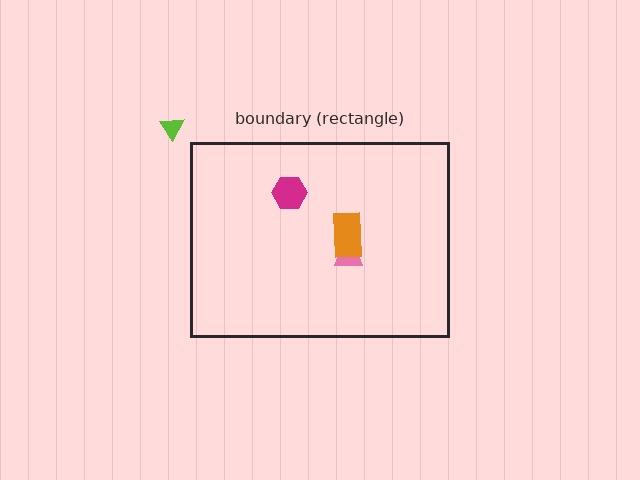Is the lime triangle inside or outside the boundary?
Outside.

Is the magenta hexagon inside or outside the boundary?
Inside.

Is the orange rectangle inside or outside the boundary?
Inside.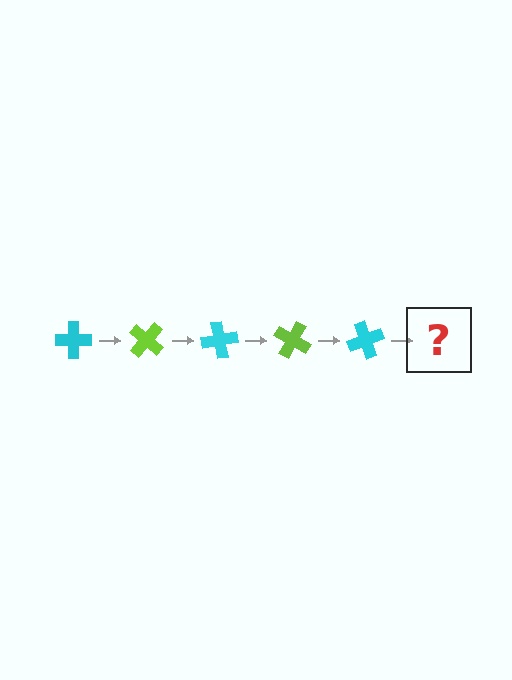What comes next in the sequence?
The next element should be a lime cross, rotated 200 degrees from the start.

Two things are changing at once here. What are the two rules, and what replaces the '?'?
The two rules are that it rotates 40 degrees each step and the color cycles through cyan and lime. The '?' should be a lime cross, rotated 200 degrees from the start.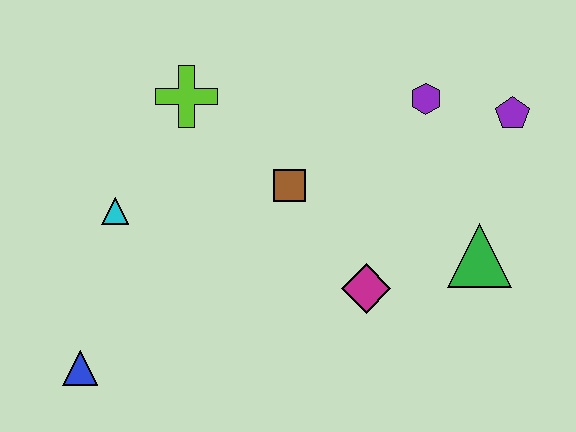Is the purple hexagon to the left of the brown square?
No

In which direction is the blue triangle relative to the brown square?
The blue triangle is to the left of the brown square.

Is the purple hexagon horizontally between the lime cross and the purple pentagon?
Yes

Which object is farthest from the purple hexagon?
The blue triangle is farthest from the purple hexagon.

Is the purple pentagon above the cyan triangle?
Yes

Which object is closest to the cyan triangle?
The lime cross is closest to the cyan triangle.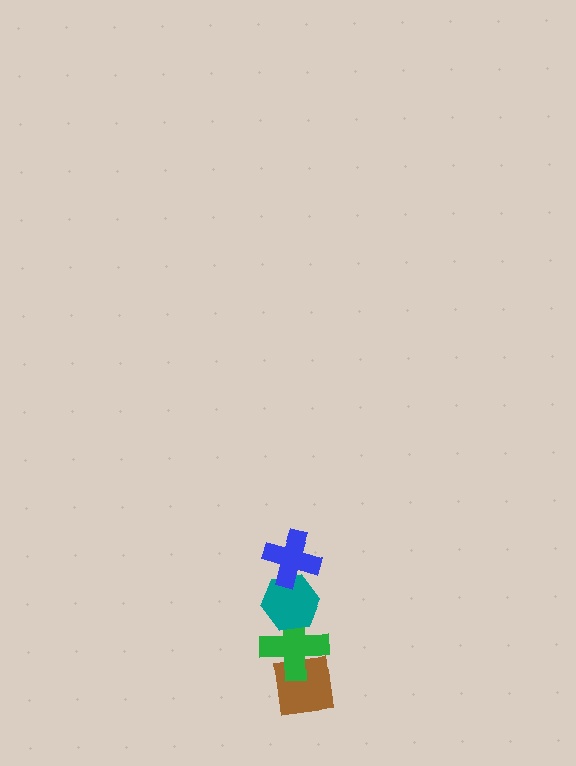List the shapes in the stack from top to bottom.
From top to bottom: the blue cross, the teal hexagon, the green cross, the brown square.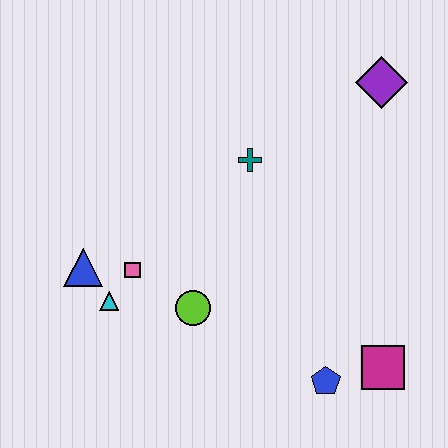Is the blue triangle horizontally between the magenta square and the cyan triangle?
No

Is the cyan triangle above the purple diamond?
No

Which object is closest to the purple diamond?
The teal cross is closest to the purple diamond.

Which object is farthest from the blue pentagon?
The purple diamond is farthest from the blue pentagon.